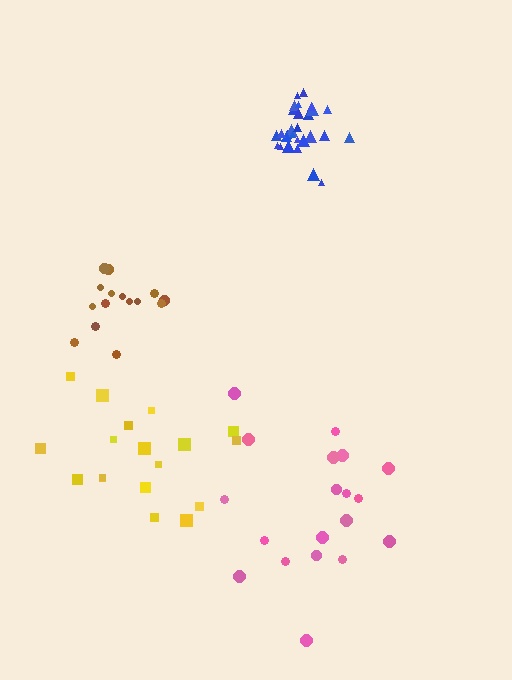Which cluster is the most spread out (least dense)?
Pink.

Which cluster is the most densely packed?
Blue.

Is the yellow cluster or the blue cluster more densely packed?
Blue.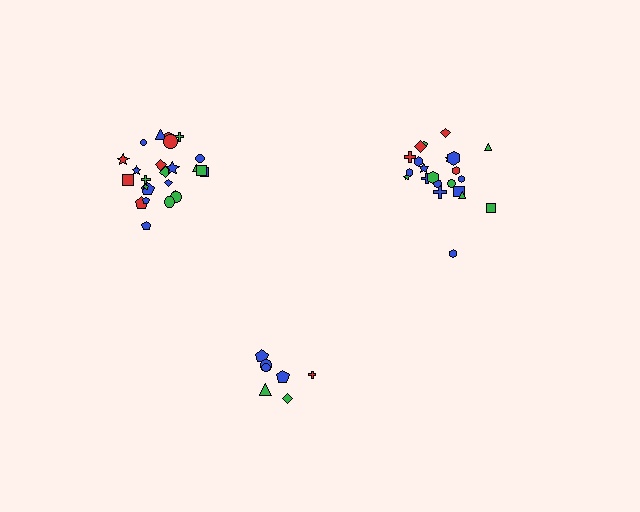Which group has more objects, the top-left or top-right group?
The top-left group.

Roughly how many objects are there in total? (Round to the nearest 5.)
Roughly 55 objects in total.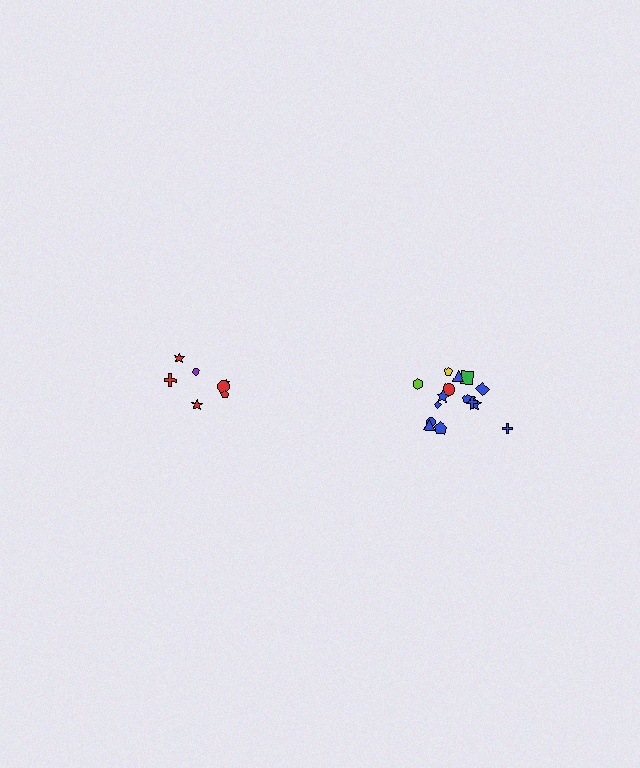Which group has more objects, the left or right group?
The right group.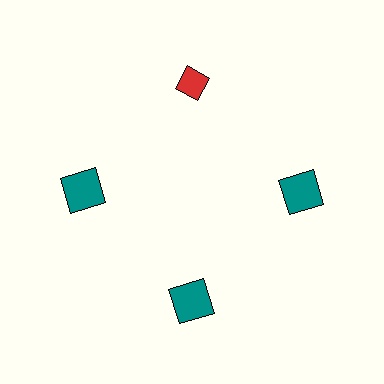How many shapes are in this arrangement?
There are 4 shapes arranged in a ring pattern.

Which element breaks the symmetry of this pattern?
The red diamond at roughly the 12 o'clock position breaks the symmetry. All other shapes are teal squares.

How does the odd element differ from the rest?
It differs in both color (red instead of teal) and shape (diamond instead of square).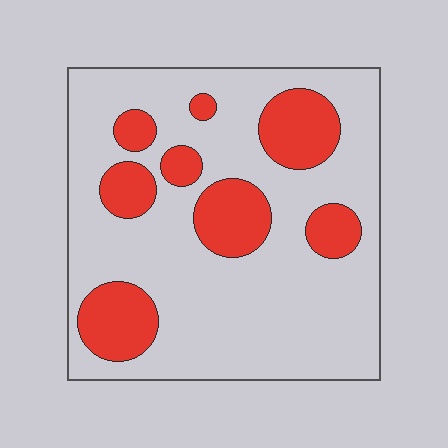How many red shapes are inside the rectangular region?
8.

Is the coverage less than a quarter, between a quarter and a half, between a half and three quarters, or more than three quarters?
Less than a quarter.